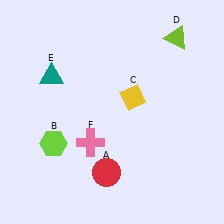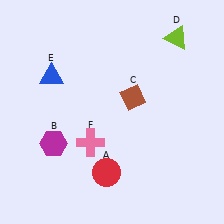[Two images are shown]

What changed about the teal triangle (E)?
In Image 1, E is teal. In Image 2, it changed to blue.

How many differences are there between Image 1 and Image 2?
There are 3 differences between the two images.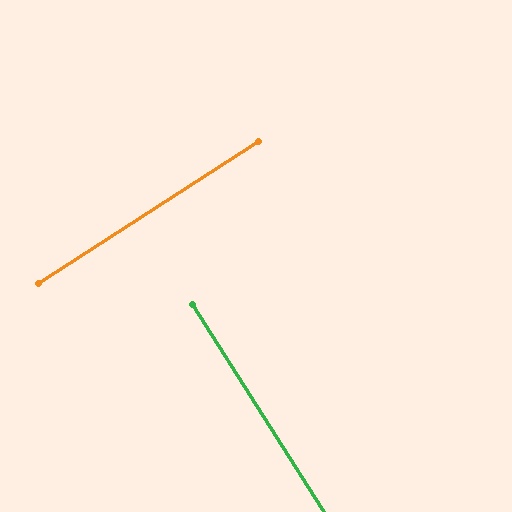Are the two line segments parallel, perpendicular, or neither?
Perpendicular — they meet at approximately 90°.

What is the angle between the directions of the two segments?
Approximately 90 degrees.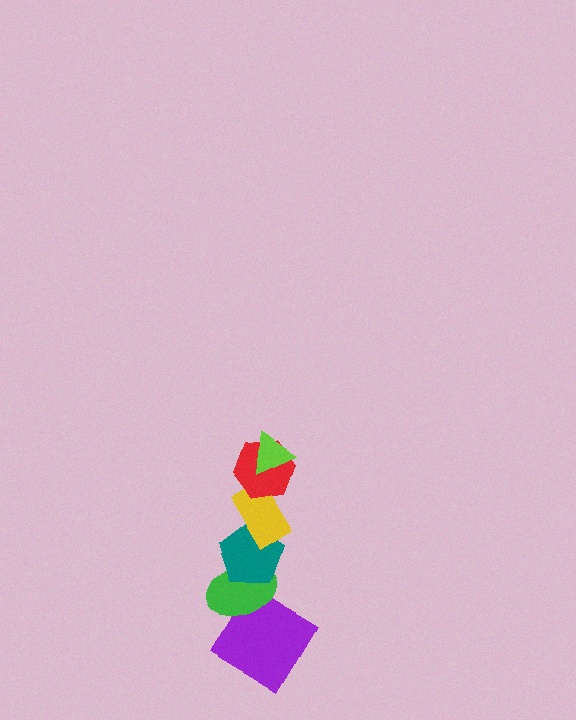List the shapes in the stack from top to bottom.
From top to bottom: the lime triangle, the red hexagon, the yellow rectangle, the teal pentagon, the green ellipse, the purple diamond.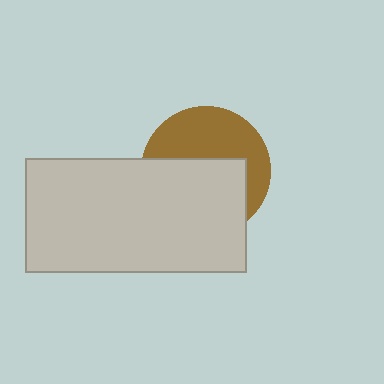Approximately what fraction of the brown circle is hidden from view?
Roughly 55% of the brown circle is hidden behind the light gray rectangle.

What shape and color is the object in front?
The object in front is a light gray rectangle.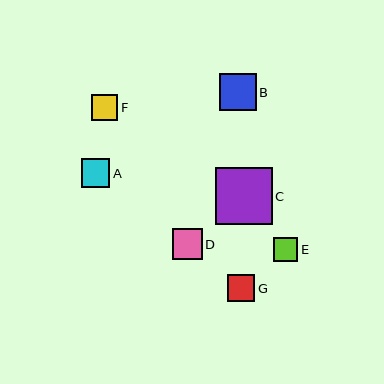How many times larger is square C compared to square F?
Square C is approximately 2.2 times the size of square F.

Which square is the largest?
Square C is the largest with a size of approximately 57 pixels.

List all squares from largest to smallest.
From largest to smallest: C, B, D, A, G, F, E.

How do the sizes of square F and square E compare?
Square F and square E are approximately the same size.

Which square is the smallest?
Square E is the smallest with a size of approximately 24 pixels.